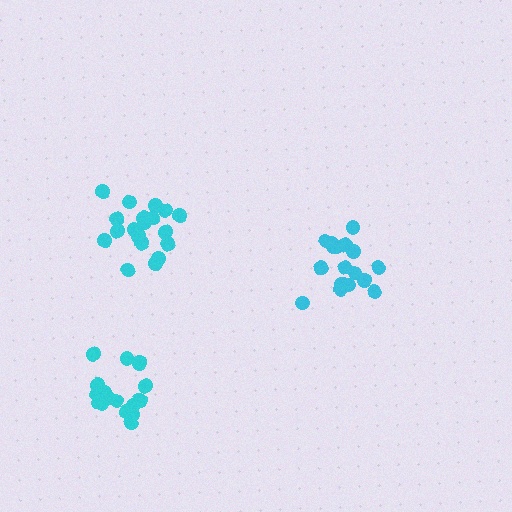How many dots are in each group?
Group 1: 17 dots, Group 2: 18 dots, Group 3: 19 dots (54 total).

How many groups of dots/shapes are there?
There are 3 groups.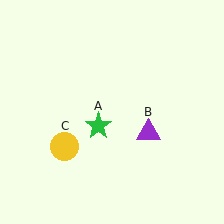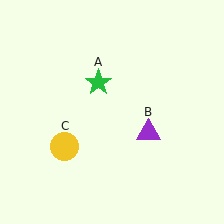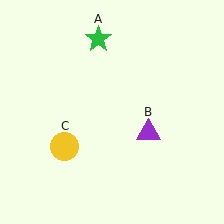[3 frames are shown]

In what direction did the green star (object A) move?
The green star (object A) moved up.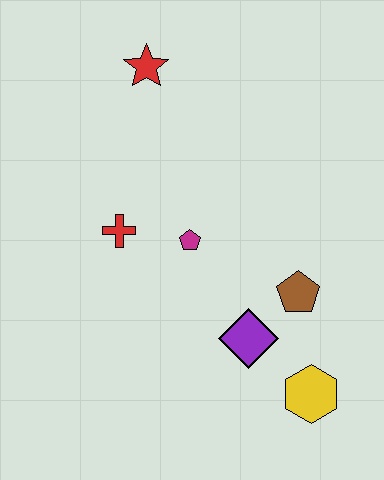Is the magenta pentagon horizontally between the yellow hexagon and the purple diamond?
No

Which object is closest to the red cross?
The magenta pentagon is closest to the red cross.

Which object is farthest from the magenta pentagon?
The yellow hexagon is farthest from the magenta pentagon.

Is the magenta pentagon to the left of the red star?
No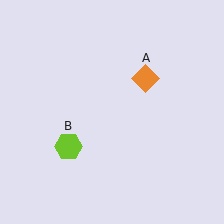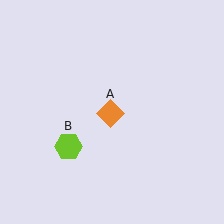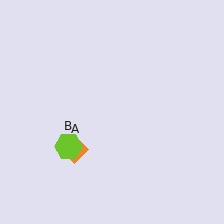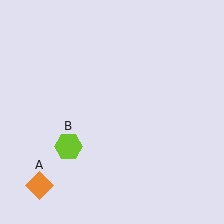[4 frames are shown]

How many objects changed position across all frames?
1 object changed position: orange diamond (object A).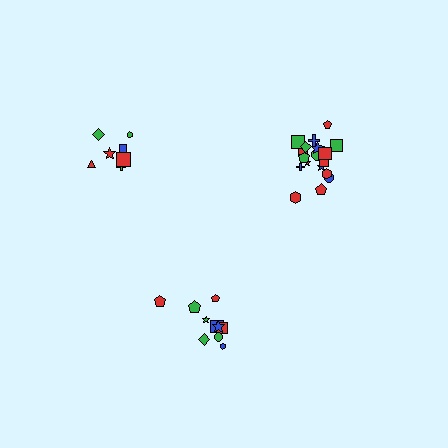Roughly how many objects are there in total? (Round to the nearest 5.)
Roughly 35 objects in total.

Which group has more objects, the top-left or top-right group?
The top-right group.